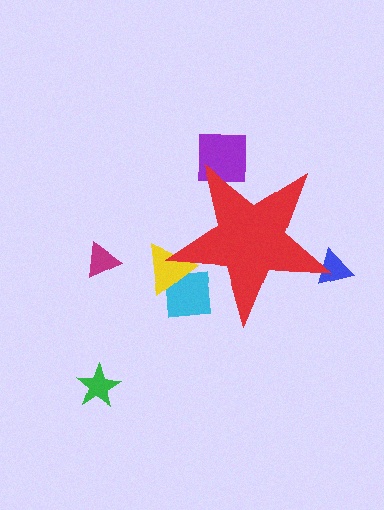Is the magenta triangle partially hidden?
No, the magenta triangle is fully visible.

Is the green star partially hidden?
No, the green star is fully visible.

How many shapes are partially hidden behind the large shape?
4 shapes are partially hidden.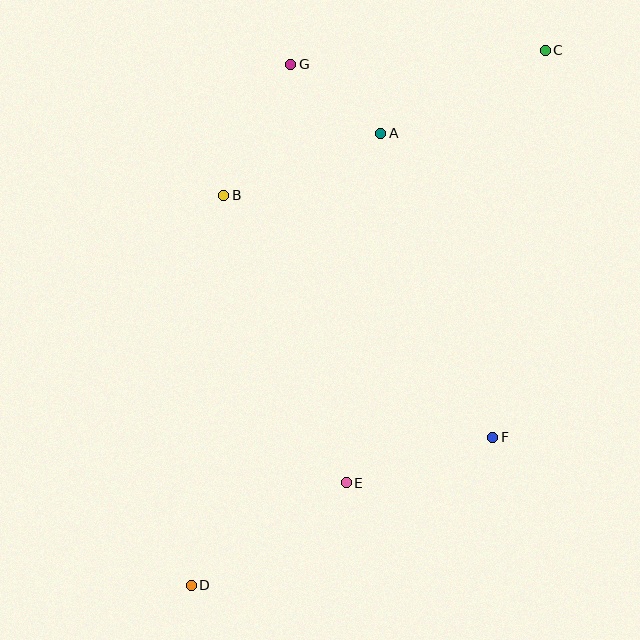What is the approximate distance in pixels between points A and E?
The distance between A and E is approximately 351 pixels.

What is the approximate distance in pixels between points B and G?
The distance between B and G is approximately 146 pixels.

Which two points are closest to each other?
Points A and G are closest to each other.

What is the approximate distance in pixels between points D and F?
The distance between D and F is approximately 336 pixels.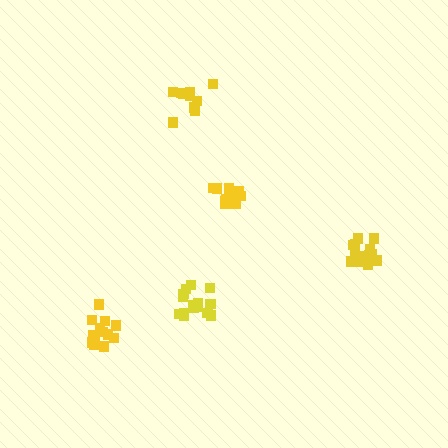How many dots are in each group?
Group 1: 11 dots, Group 2: 15 dots, Group 3: 15 dots, Group 4: 10 dots, Group 5: 13 dots (64 total).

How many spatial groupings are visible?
There are 5 spatial groupings.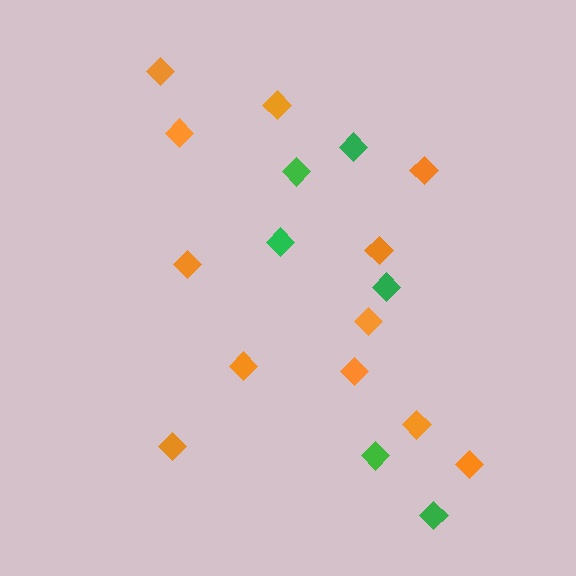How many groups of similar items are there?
There are 2 groups: one group of green diamonds (6) and one group of orange diamonds (12).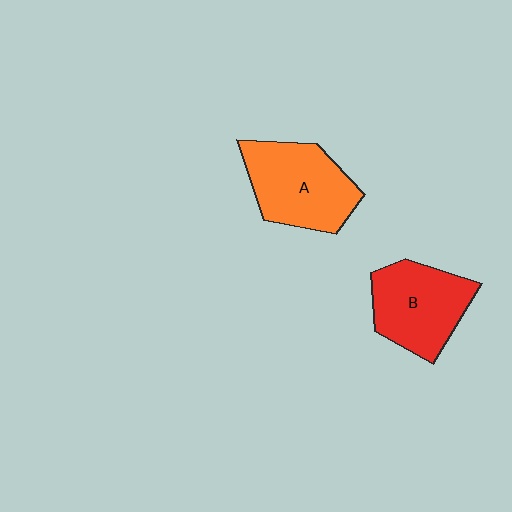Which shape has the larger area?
Shape A (orange).